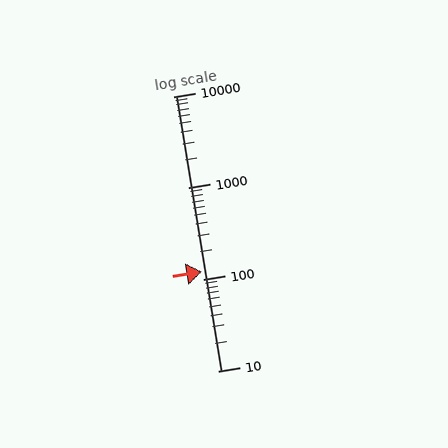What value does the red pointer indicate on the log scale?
The pointer indicates approximately 120.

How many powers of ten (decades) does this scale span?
The scale spans 3 decades, from 10 to 10000.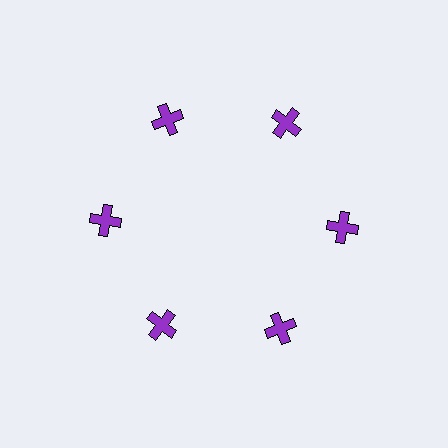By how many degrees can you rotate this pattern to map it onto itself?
The pattern maps onto itself every 60 degrees of rotation.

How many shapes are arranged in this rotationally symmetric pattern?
There are 6 shapes, arranged in 6 groups of 1.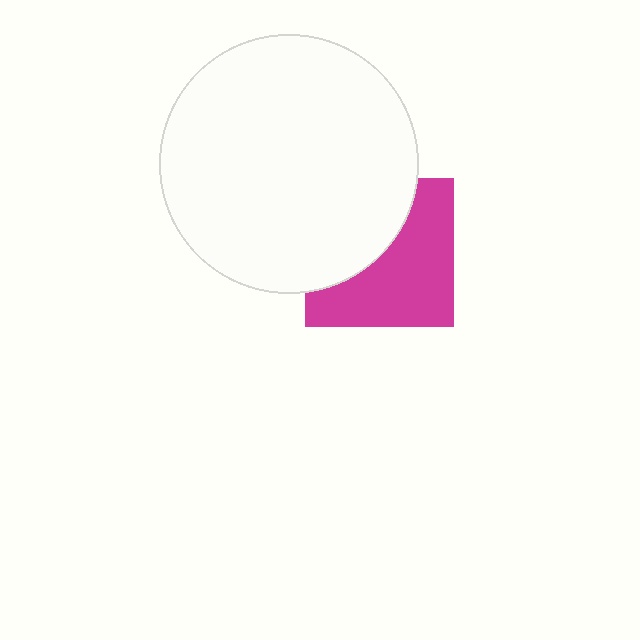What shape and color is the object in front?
The object in front is a white circle.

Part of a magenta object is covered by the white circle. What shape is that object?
It is a square.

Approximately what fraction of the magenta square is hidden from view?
Roughly 43% of the magenta square is hidden behind the white circle.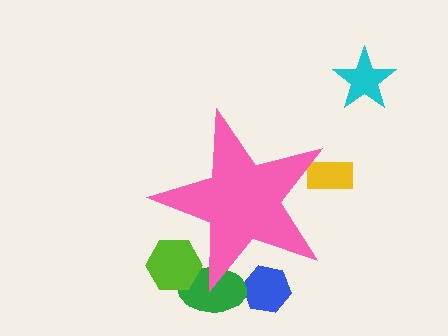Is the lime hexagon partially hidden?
Yes, the lime hexagon is partially hidden behind the pink star.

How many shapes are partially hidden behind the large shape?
4 shapes are partially hidden.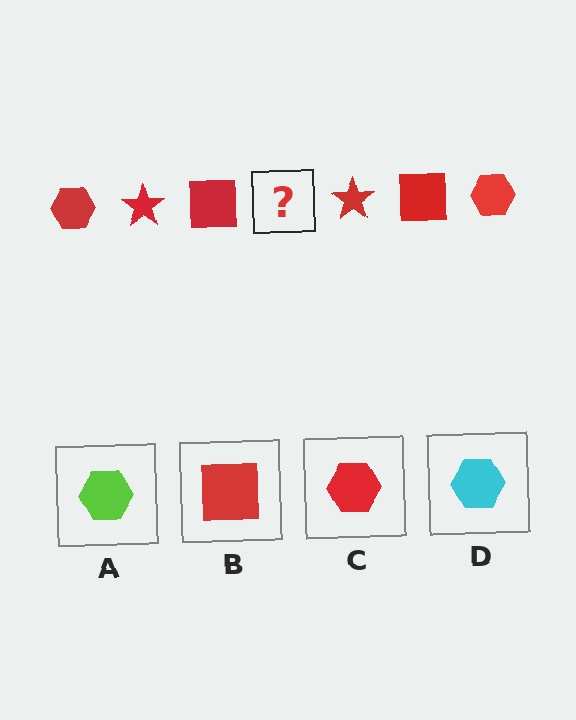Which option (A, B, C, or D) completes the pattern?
C.